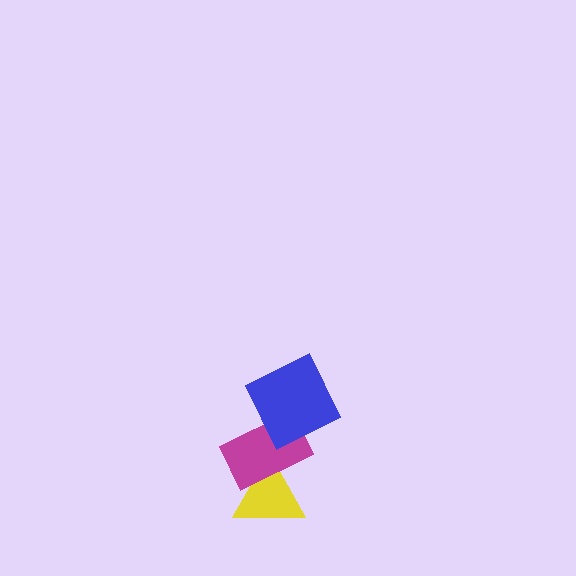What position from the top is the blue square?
The blue square is 1st from the top.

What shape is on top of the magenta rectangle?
The blue square is on top of the magenta rectangle.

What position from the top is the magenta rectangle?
The magenta rectangle is 2nd from the top.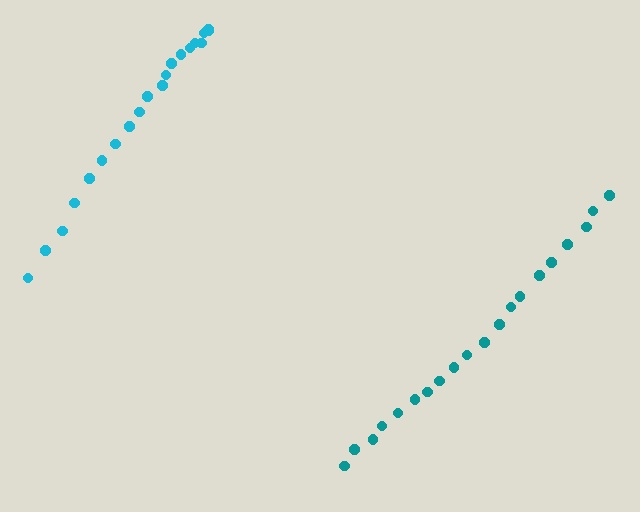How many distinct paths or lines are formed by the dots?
There are 2 distinct paths.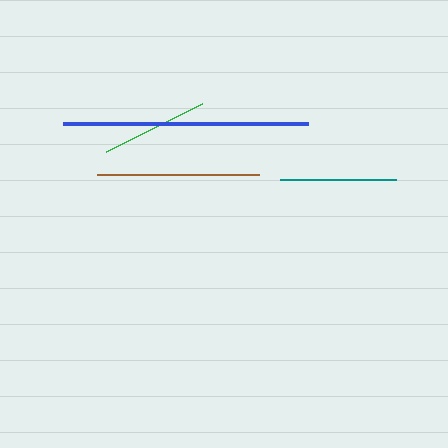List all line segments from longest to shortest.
From longest to shortest: blue, brown, teal, green.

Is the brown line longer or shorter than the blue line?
The blue line is longer than the brown line.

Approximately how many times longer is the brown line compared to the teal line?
The brown line is approximately 1.4 times the length of the teal line.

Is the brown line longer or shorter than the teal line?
The brown line is longer than the teal line.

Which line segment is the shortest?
The green line is the shortest at approximately 107 pixels.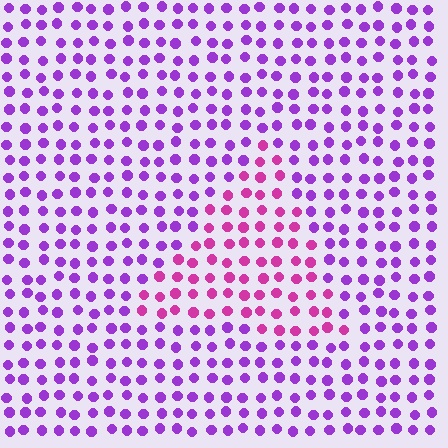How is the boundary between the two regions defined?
The boundary is defined purely by a slight shift in hue (about 39 degrees). Spacing, size, and orientation are identical on both sides.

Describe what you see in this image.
The image is filled with small purple elements in a uniform arrangement. A triangle-shaped region is visible where the elements are tinted to a slightly different hue, forming a subtle color boundary.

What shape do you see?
I see a triangle.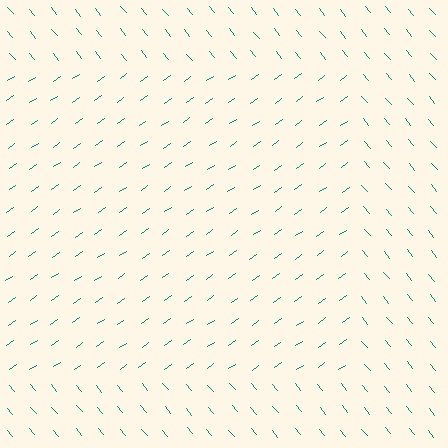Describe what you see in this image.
The image is filled with small teal line segments. A rectangle region in the image has lines oriented differently from the surrounding lines, creating a visible texture boundary.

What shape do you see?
I see a rectangle.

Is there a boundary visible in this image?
Yes, there is a texture boundary formed by a change in line orientation.